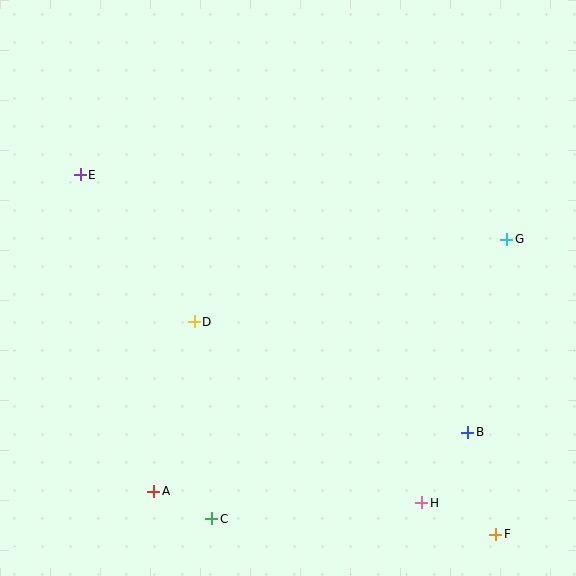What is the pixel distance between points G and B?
The distance between G and B is 197 pixels.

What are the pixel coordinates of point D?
Point D is at (194, 322).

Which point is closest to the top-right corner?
Point G is closest to the top-right corner.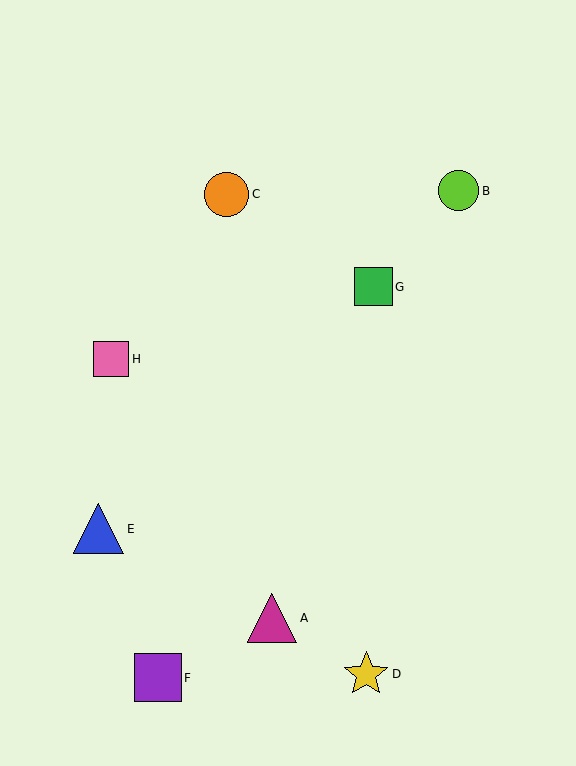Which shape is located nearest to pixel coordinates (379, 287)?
The green square (labeled G) at (373, 287) is nearest to that location.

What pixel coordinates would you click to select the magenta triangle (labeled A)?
Click at (272, 618) to select the magenta triangle A.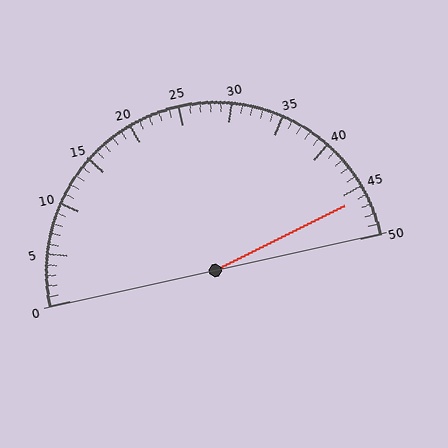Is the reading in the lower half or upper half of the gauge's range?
The reading is in the upper half of the range (0 to 50).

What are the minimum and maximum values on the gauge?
The gauge ranges from 0 to 50.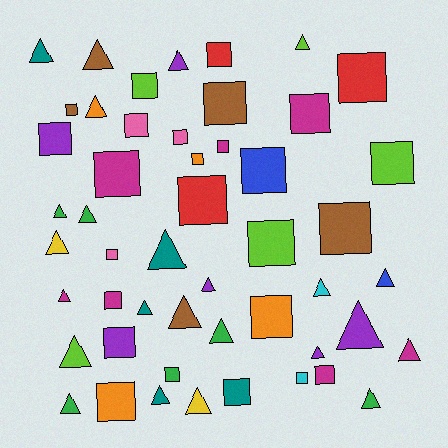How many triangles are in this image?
There are 24 triangles.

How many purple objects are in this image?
There are 6 purple objects.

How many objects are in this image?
There are 50 objects.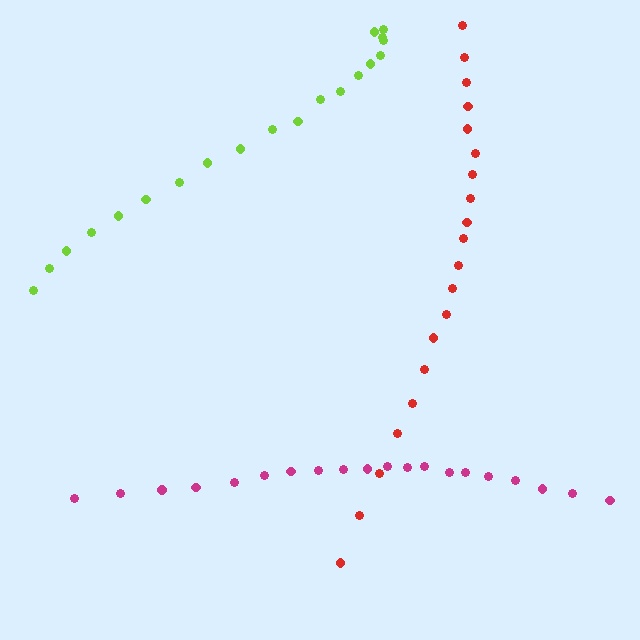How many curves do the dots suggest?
There are 3 distinct paths.